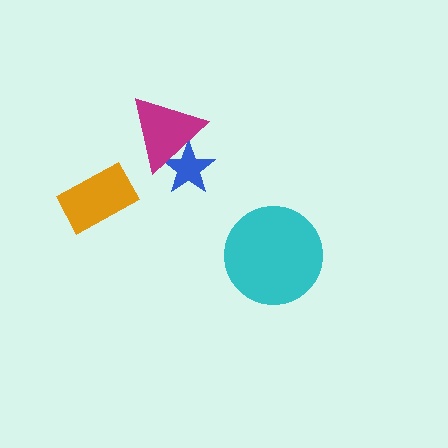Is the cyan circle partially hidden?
No, no other shape covers it.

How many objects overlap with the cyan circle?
0 objects overlap with the cyan circle.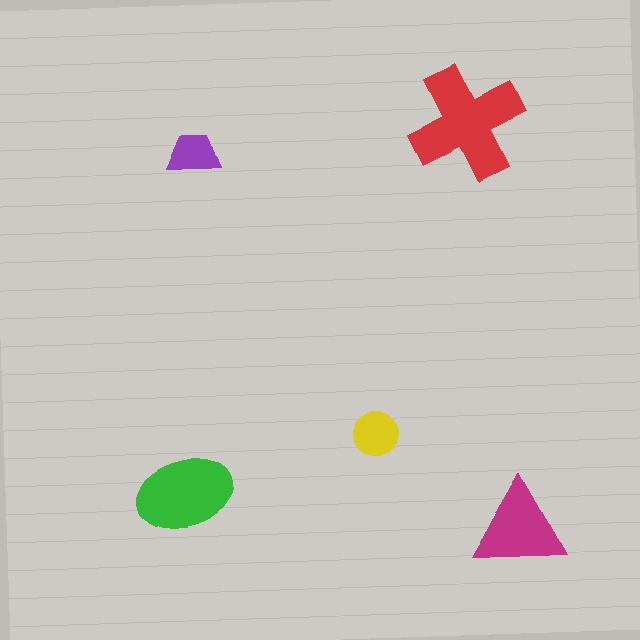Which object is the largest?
The red cross.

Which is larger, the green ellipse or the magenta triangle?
The green ellipse.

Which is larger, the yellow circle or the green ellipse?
The green ellipse.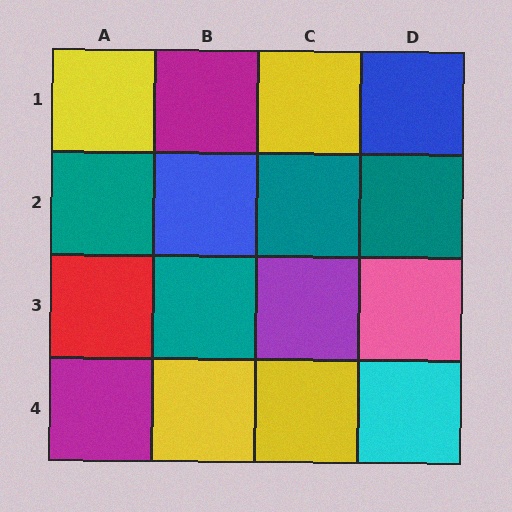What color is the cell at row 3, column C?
Purple.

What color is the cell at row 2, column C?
Teal.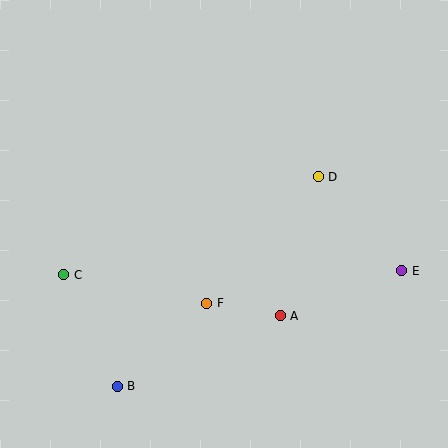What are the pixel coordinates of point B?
Point B is at (117, 386).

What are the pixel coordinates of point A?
Point A is at (280, 316).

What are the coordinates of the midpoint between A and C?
The midpoint between A and C is at (172, 295).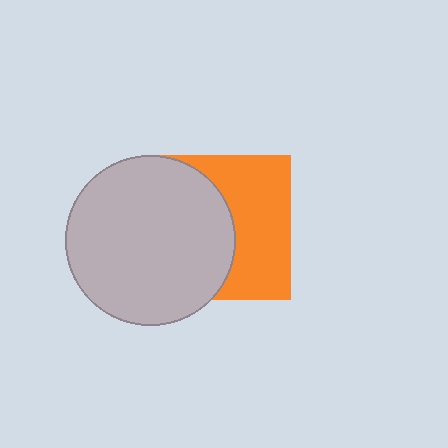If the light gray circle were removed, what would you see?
You would see the complete orange square.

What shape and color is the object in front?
The object in front is a light gray circle.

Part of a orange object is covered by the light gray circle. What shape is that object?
It is a square.